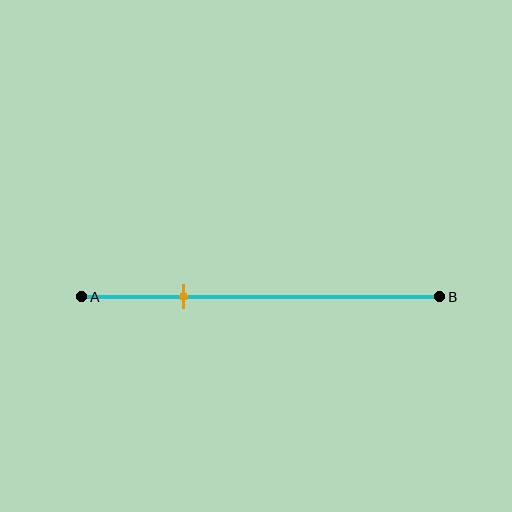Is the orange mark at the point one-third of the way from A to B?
No, the mark is at about 30% from A, not at the 33% one-third point.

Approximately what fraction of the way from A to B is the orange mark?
The orange mark is approximately 30% of the way from A to B.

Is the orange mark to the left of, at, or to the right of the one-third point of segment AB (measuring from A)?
The orange mark is to the left of the one-third point of segment AB.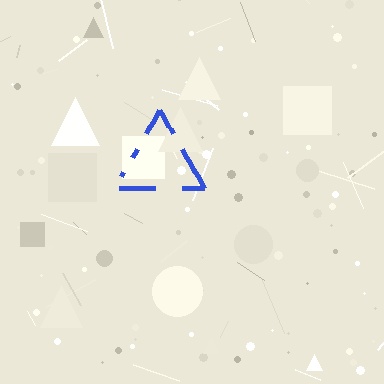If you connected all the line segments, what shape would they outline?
They would outline a triangle.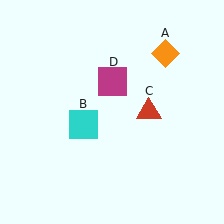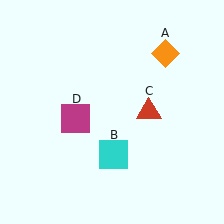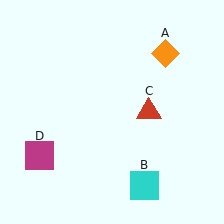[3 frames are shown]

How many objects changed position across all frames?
2 objects changed position: cyan square (object B), magenta square (object D).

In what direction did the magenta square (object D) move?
The magenta square (object D) moved down and to the left.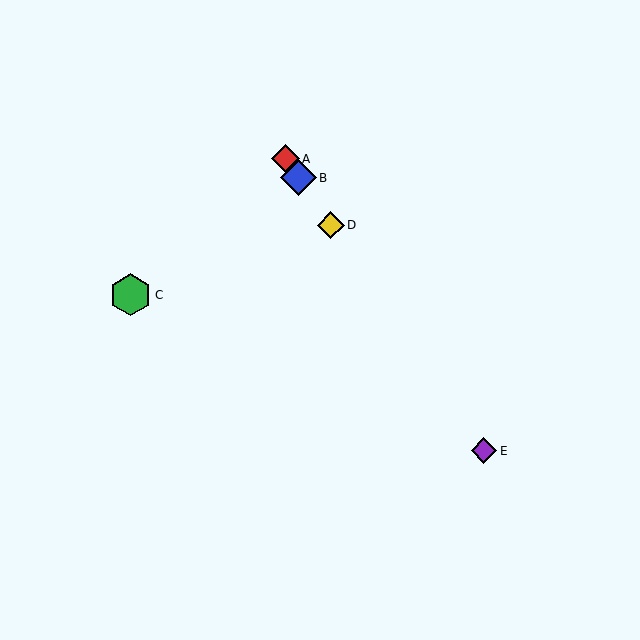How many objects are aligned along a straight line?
4 objects (A, B, D, E) are aligned along a straight line.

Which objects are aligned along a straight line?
Objects A, B, D, E are aligned along a straight line.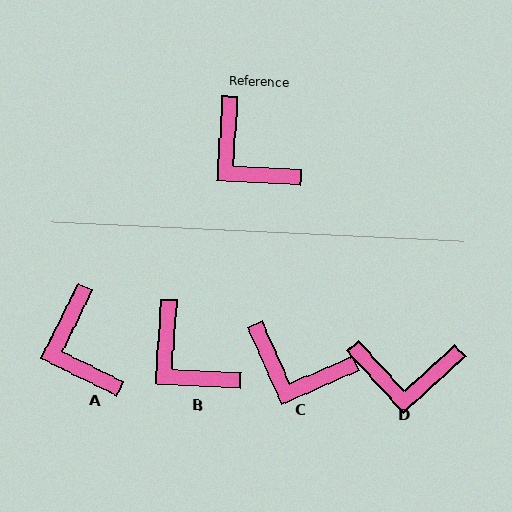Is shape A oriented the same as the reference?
No, it is off by about 22 degrees.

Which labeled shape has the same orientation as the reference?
B.